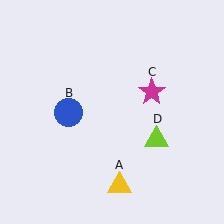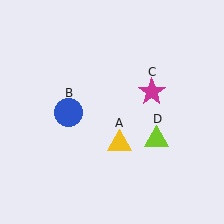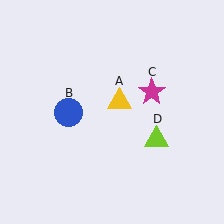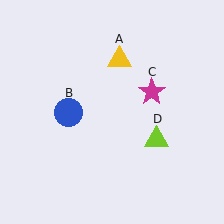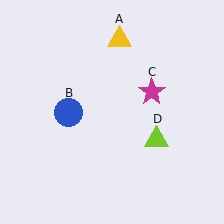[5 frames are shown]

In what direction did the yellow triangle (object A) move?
The yellow triangle (object A) moved up.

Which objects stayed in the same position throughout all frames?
Blue circle (object B) and magenta star (object C) and lime triangle (object D) remained stationary.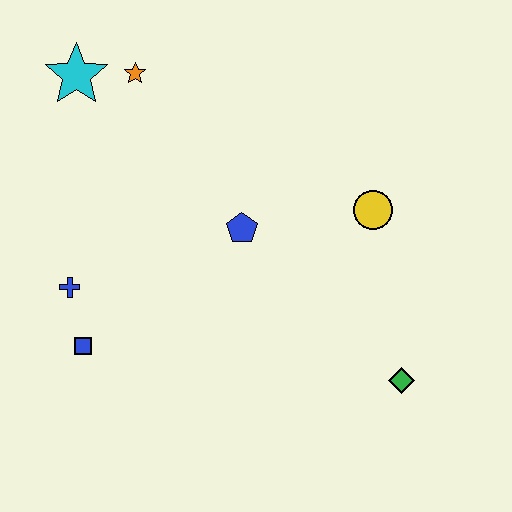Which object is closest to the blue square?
The blue cross is closest to the blue square.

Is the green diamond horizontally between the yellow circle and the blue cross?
No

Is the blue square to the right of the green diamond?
No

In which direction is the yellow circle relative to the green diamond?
The yellow circle is above the green diamond.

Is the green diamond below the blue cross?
Yes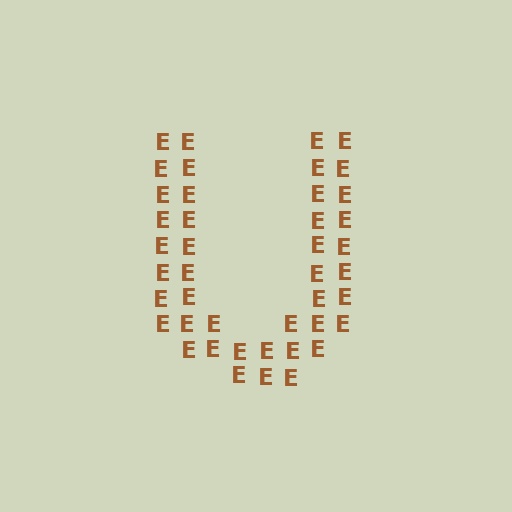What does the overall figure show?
The overall figure shows the letter U.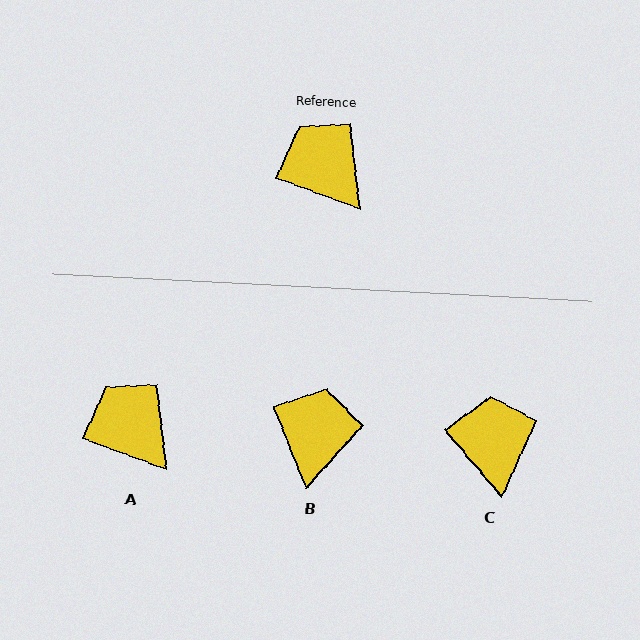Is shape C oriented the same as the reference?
No, it is off by about 30 degrees.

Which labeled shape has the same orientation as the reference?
A.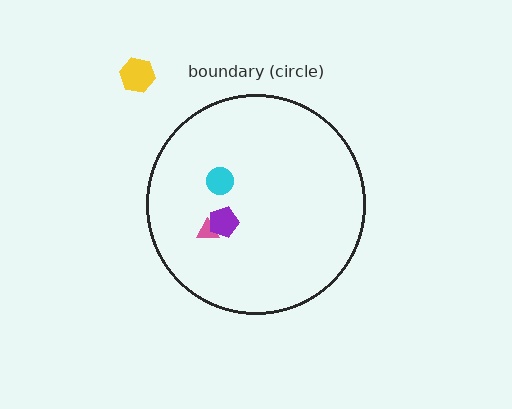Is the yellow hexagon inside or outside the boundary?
Outside.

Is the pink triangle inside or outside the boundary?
Inside.